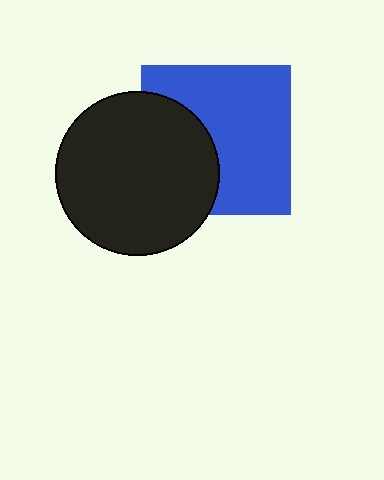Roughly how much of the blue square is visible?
About half of it is visible (roughly 64%).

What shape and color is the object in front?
The object in front is a black circle.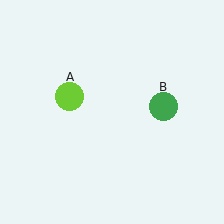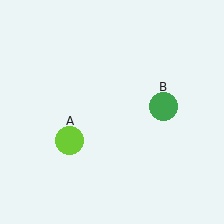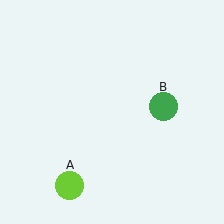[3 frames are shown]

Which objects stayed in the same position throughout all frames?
Green circle (object B) remained stationary.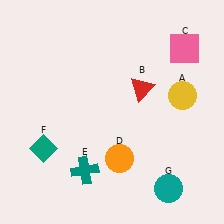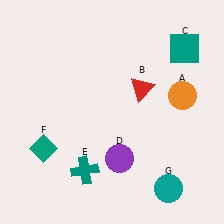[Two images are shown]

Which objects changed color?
A changed from yellow to orange. C changed from pink to teal. D changed from orange to purple.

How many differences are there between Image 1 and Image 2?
There are 3 differences between the two images.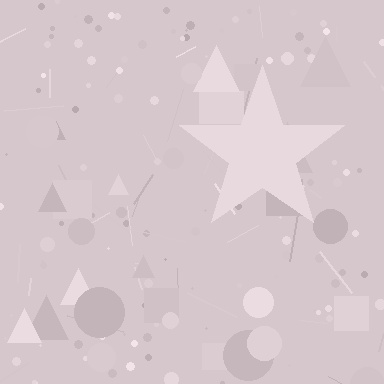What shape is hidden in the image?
A star is hidden in the image.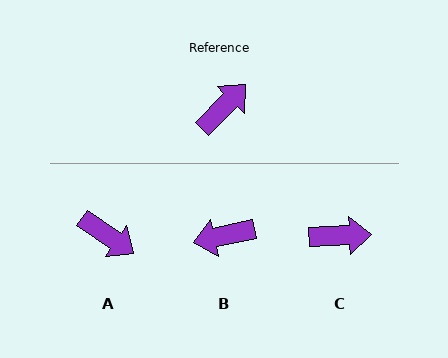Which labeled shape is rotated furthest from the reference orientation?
B, about 146 degrees away.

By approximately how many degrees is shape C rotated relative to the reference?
Approximately 44 degrees clockwise.